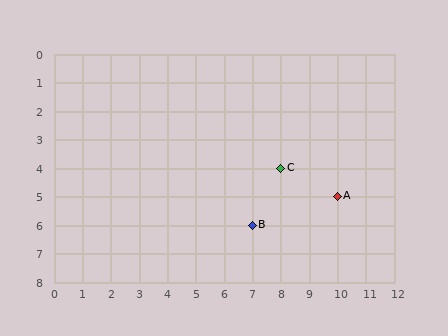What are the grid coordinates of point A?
Point A is at grid coordinates (10, 5).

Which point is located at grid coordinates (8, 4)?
Point C is at (8, 4).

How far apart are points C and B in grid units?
Points C and B are 1 column and 2 rows apart (about 2.2 grid units diagonally).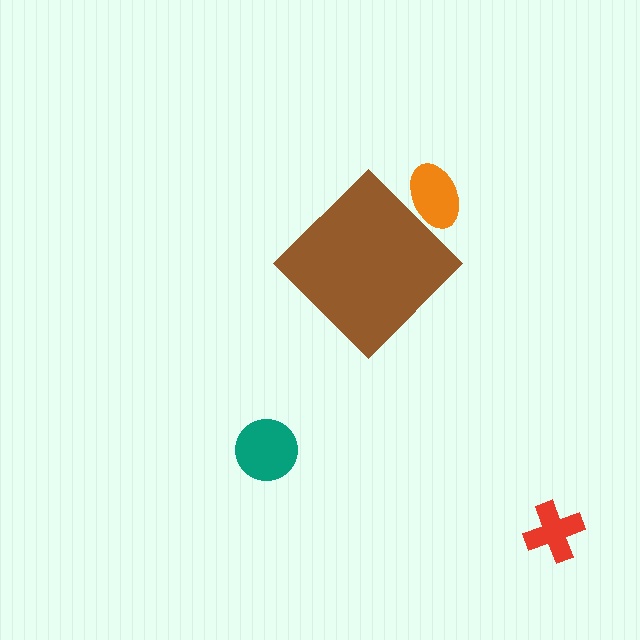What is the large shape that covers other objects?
A brown diamond.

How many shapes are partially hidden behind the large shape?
1 shape is partially hidden.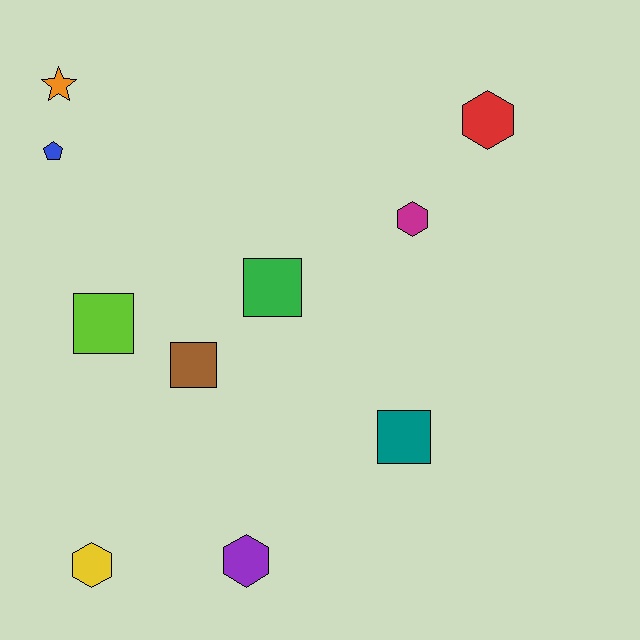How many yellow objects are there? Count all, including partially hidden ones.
There is 1 yellow object.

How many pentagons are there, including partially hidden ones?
There is 1 pentagon.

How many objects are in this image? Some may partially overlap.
There are 10 objects.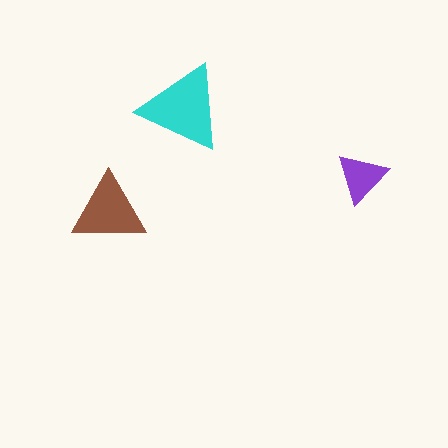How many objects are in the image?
There are 3 objects in the image.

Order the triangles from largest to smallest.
the cyan one, the brown one, the purple one.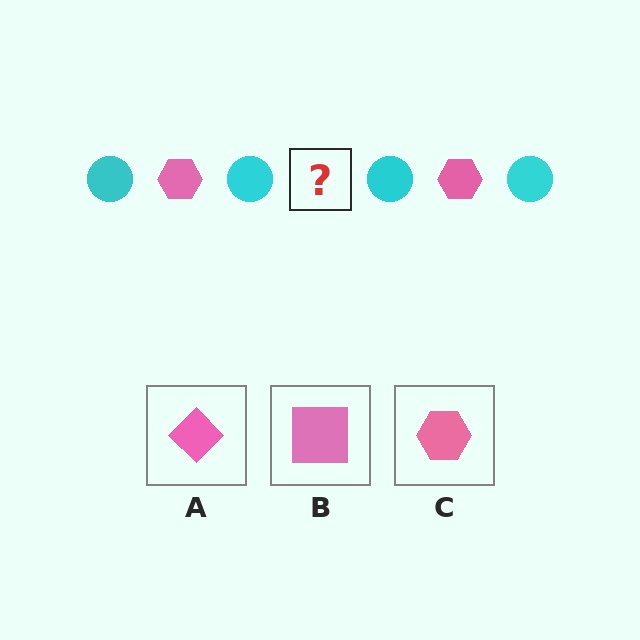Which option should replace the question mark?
Option C.